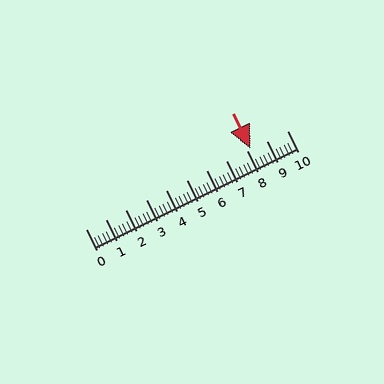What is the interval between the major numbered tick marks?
The major tick marks are spaced 1 units apart.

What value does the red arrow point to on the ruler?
The red arrow points to approximately 8.2.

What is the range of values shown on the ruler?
The ruler shows values from 0 to 10.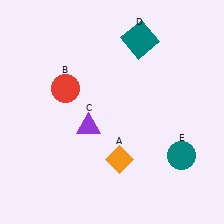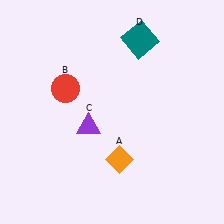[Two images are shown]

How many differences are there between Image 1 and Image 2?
There is 1 difference between the two images.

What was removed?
The teal circle (E) was removed in Image 2.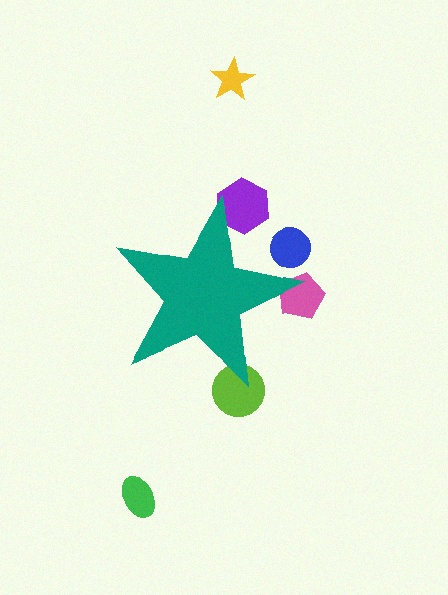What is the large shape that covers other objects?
A teal star.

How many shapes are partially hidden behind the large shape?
4 shapes are partially hidden.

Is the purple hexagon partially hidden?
Yes, the purple hexagon is partially hidden behind the teal star.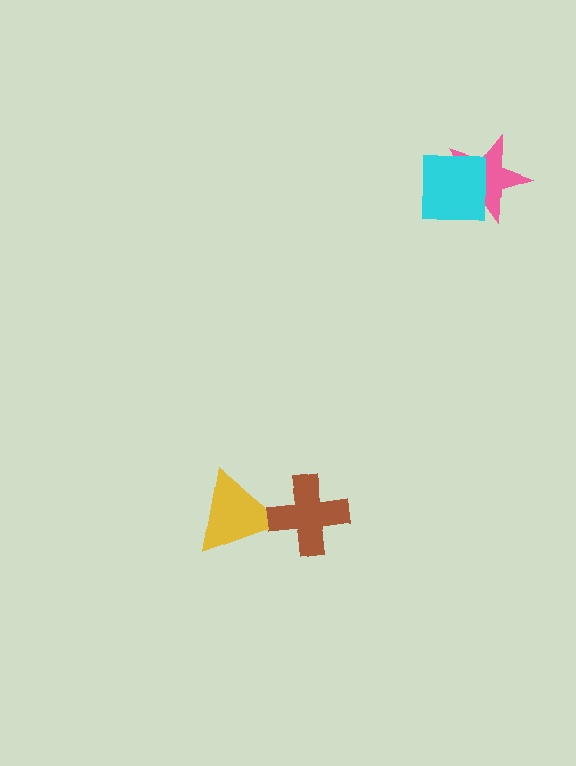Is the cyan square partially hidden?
No, no other shape covers it.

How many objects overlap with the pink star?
1 object overlaps with the pink star.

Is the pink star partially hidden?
Yes, it is partially covered by another shape.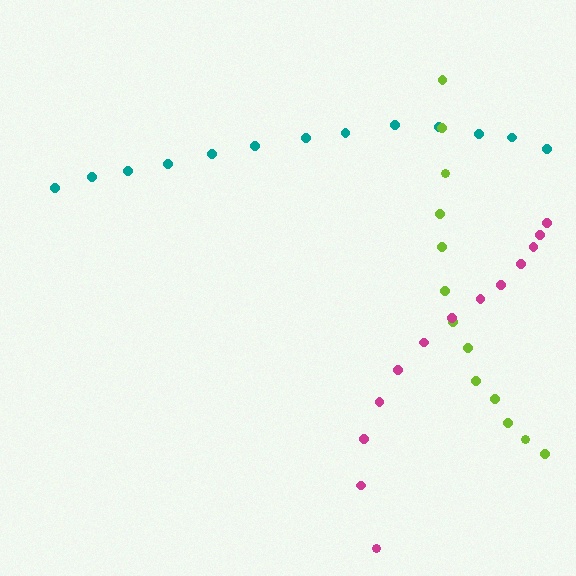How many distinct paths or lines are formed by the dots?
There are 3 distinct paths.